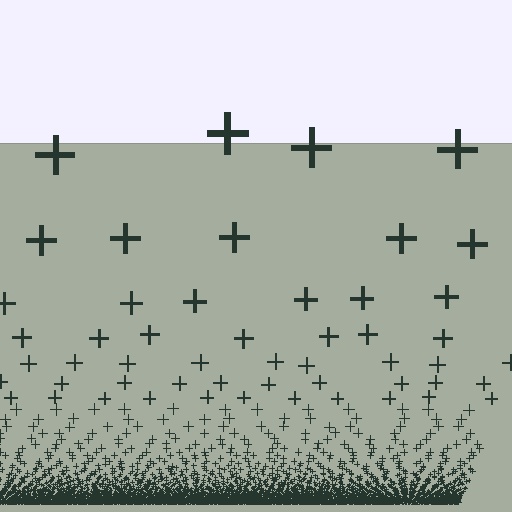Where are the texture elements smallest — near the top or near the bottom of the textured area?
Near the bottom.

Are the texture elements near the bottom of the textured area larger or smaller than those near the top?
Smaller. The gradient is inverted — elements near the bottom are smaller and denser.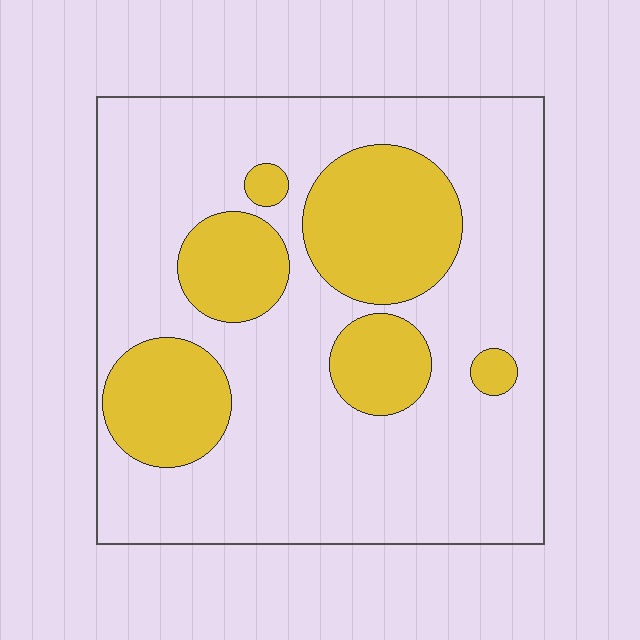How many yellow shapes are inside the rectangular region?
6.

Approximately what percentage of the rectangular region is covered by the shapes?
Approximately 25%.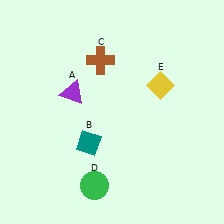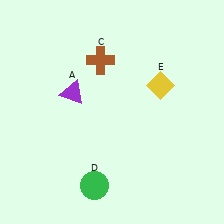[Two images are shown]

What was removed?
The teal diamond (B) was removed in Image 2.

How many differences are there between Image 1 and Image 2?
There is 1 difference between the two images.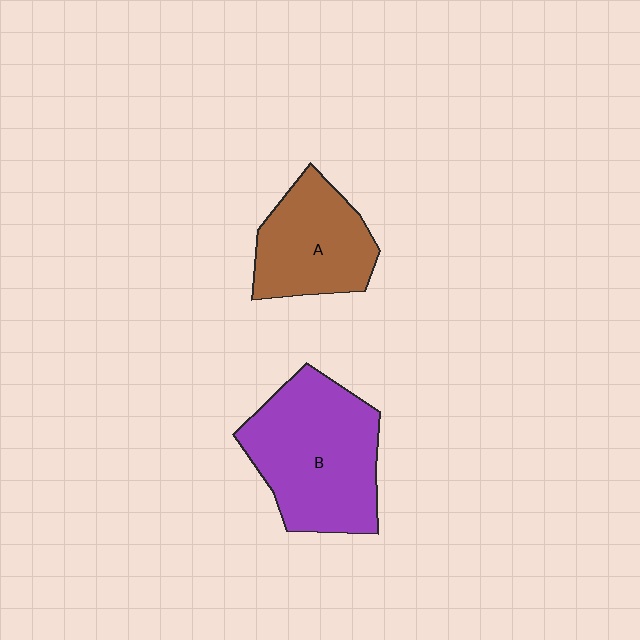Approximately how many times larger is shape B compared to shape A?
Approximately 1.5 times.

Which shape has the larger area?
Shape B (purple).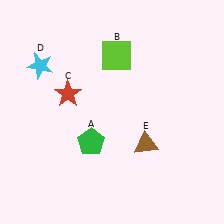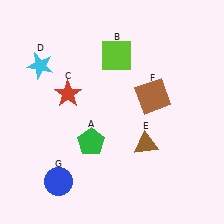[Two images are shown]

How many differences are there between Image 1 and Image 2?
There are 2 differences between the two images.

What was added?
A brown square (F), a blue circle (G) were added in Image 2.